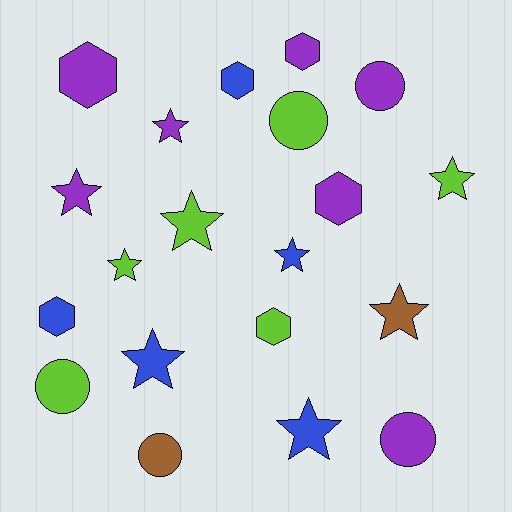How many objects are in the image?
There are 20 objects.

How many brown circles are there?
There is 1 brown circle.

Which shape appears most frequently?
Star, with 9 objects.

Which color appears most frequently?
Purple, with 7 objects.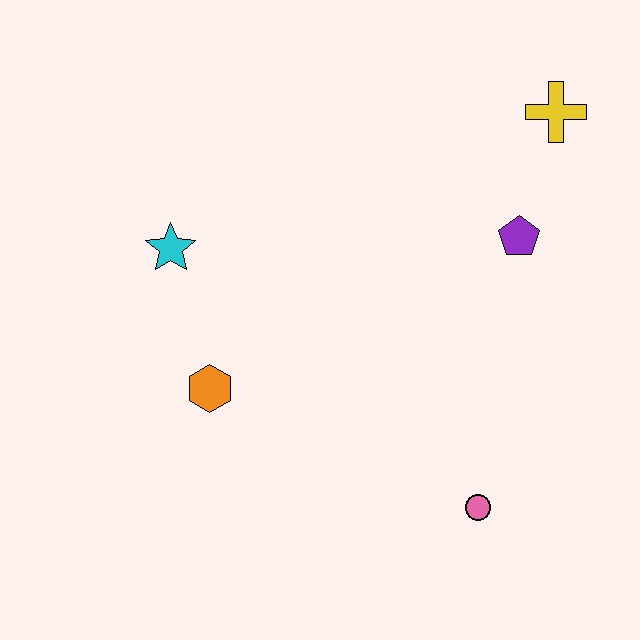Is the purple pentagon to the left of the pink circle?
No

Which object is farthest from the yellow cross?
The orange hexagon is farthest from the yellow cross.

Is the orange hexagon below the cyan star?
Yes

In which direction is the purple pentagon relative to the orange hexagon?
The purple pentagon is to the right of the orange hexagon.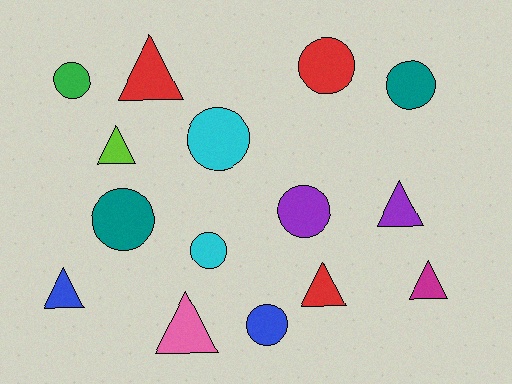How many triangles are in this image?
There are 7 triangles.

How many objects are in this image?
There are 15 objects.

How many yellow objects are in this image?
There are no yellow objects.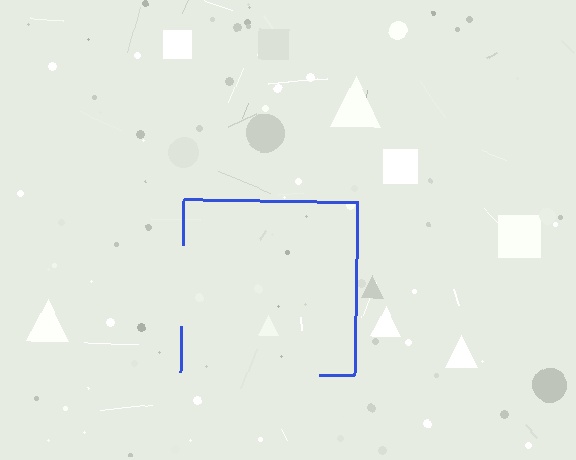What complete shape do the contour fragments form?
The contour fragments form a square.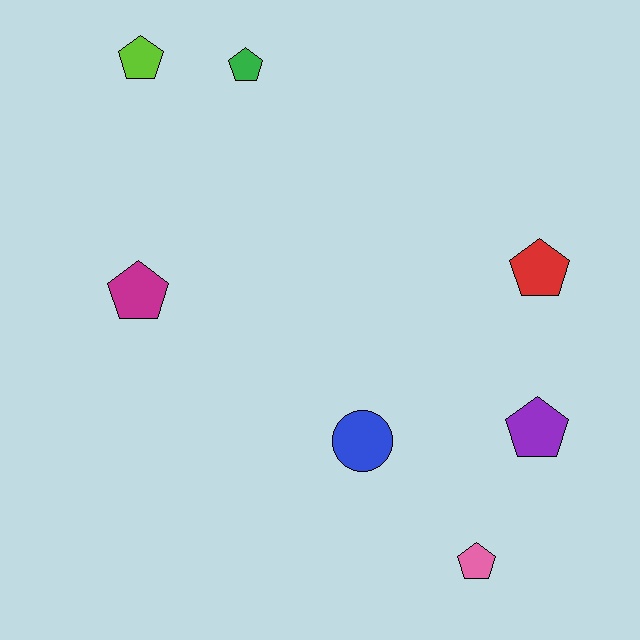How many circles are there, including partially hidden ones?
There is 1 circle.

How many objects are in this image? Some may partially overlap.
There are 7 objects.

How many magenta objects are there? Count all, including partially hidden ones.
There is 1 magenta object.